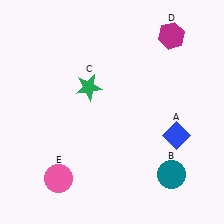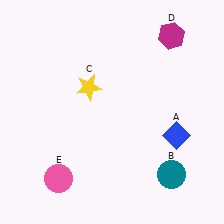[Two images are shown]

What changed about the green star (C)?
In Image 1, C is green. In Image 2, it changed to yellow.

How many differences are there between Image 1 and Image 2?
There is 1 difference between the two images.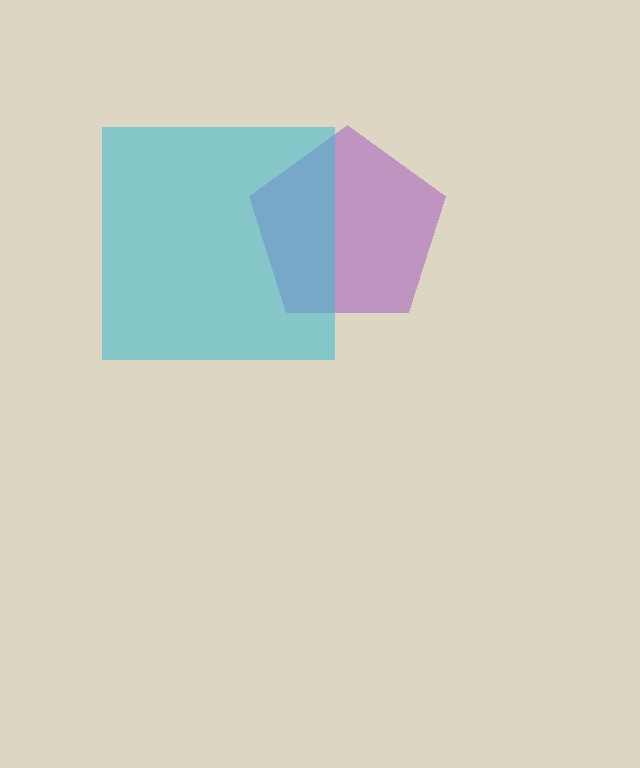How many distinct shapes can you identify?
There are 2 distinct shapes: a purple pentagon, a cyan square.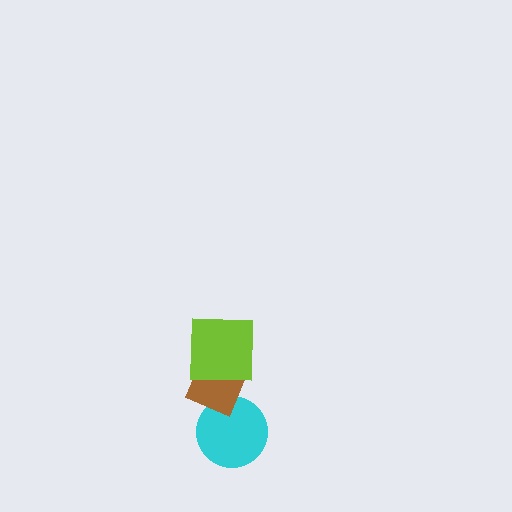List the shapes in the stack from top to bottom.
From top to bottom: the lime square, the brown diamond, the cyan circle.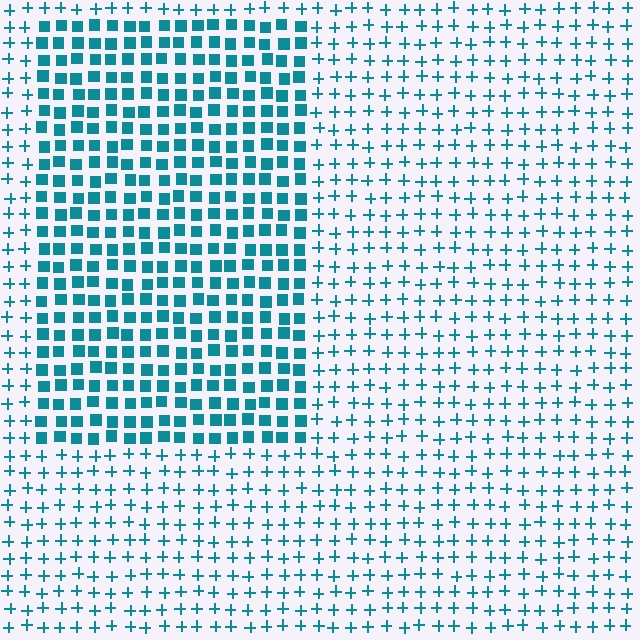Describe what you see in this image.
The image is filled with small teal elements arranged in a uniform grid. A rectangle-shaped region contains squares, while the surrounding area contains plus signs. The boundary is defined purely by the change in element shape.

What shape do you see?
I see a rectangle.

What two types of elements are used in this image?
The image uses squares inside the rectangle region and plus signs outside it.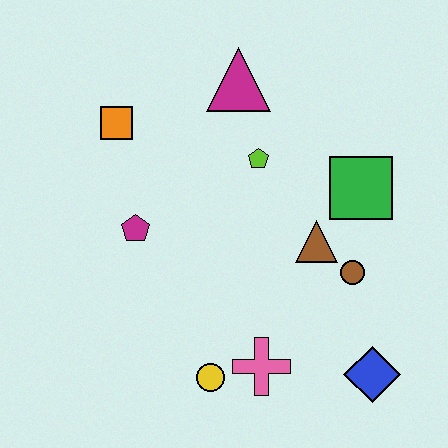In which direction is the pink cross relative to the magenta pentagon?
The pink cross is below the magenta pentagon.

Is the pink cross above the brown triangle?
No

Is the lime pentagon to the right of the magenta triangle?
Yes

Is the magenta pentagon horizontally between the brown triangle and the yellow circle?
No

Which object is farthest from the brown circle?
The orange square is farthest from the brown circle.